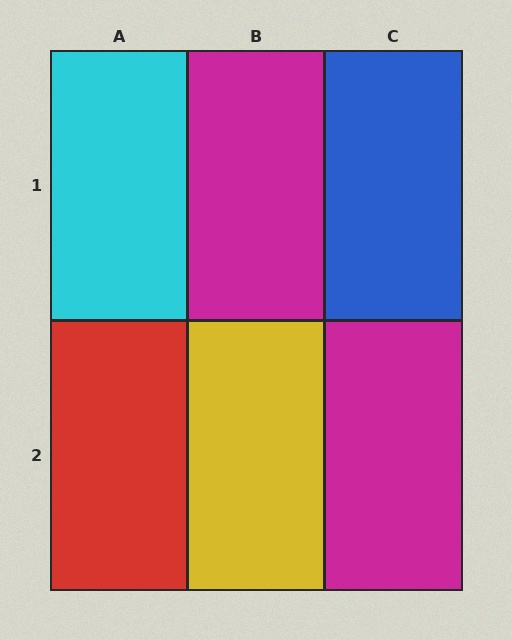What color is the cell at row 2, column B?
Yellow.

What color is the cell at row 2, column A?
Red.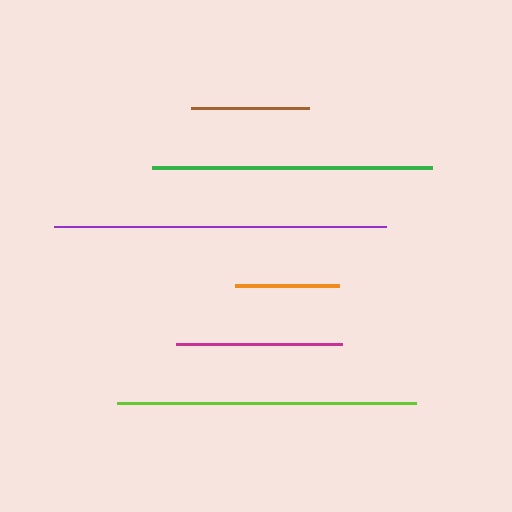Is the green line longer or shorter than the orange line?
The green line is longer than the orange line.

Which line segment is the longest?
The purple line is the longest at approximately 332 pixels.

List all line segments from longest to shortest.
From longest to shortest: purple, lime, green, magenta, brown, orange.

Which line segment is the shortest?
The orange line is the shortest at approximately 104 pixels.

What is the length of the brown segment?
The brown segment is approximately 118 pixels long.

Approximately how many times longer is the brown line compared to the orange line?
The brown line is approximately 1.1 times the length of the orange line.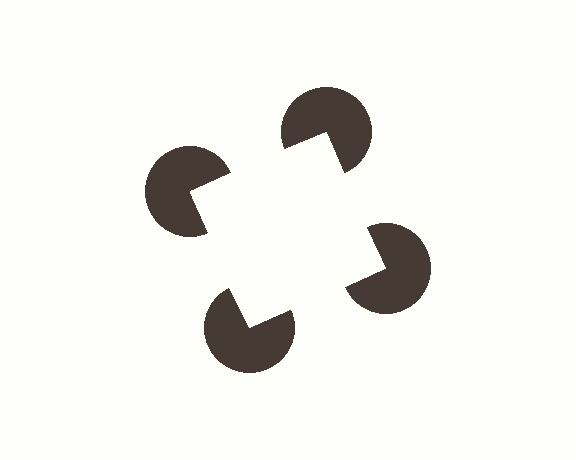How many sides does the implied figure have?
4 sides.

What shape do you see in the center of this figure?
An illusory square — its edges are inferred from the aligned wedge cuts in the pac-man discs, not physically drawn.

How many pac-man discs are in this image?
There are 4 — one at each vertex of the illusory square.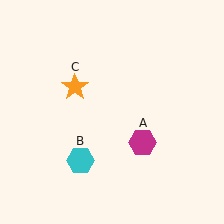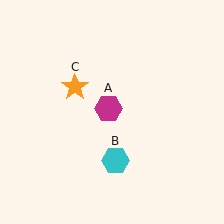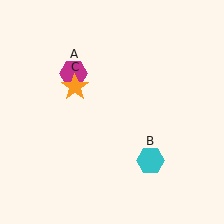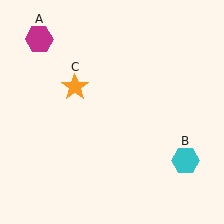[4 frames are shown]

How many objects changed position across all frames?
2 objects changed position: magenta hexagon (object A), cyan hexagon (object B).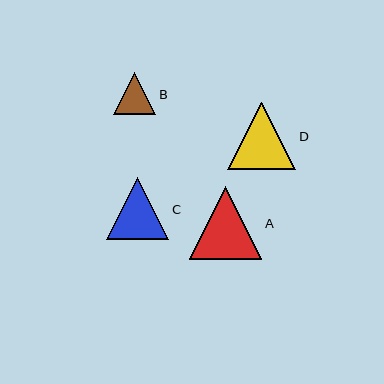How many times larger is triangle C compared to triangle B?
Triangle C is approximately 1.5 times the size of triangle B.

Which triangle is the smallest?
Triangle B is the smallest with a size of approximately 43 pixels.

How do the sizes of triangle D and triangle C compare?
Triangle D and triangle C are approximately the same size.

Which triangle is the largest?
Triangle A is the largest with a size of approximately 72 pixels.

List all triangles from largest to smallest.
From largest to smallest: A, D, C, B.